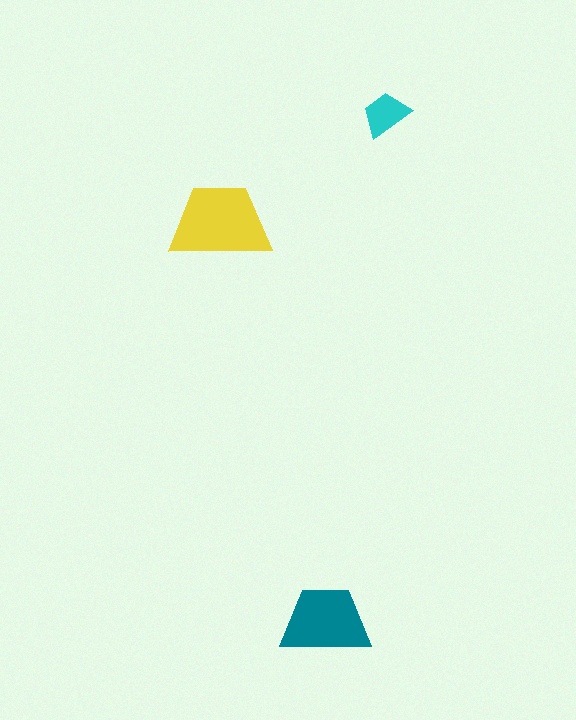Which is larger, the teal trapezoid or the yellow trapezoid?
The yellow one.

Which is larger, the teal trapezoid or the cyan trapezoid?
The teal one.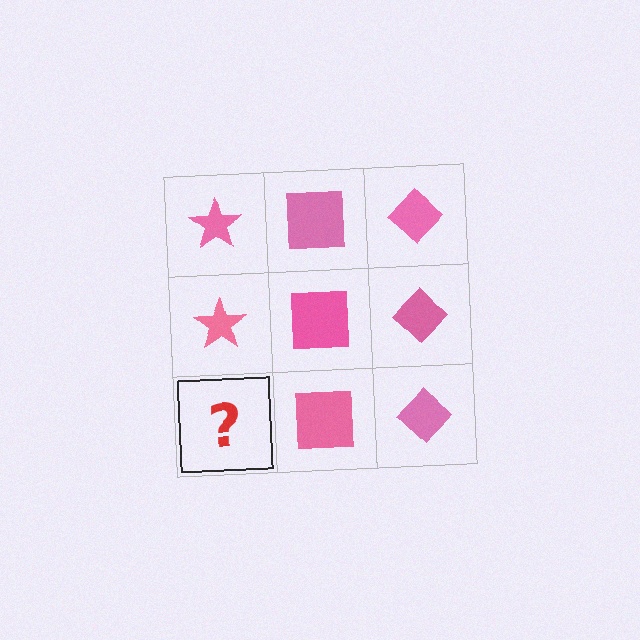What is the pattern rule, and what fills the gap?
The rule is that each column has a consistent shape. The gap should be filled with a pink star.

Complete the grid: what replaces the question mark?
The question mark should be replaced with a pink star.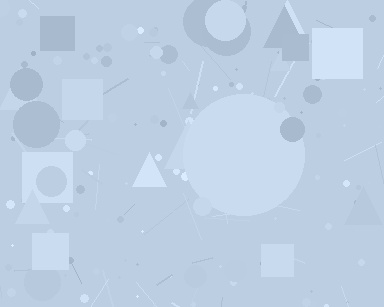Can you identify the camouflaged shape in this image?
The camouflaged shape is a circle.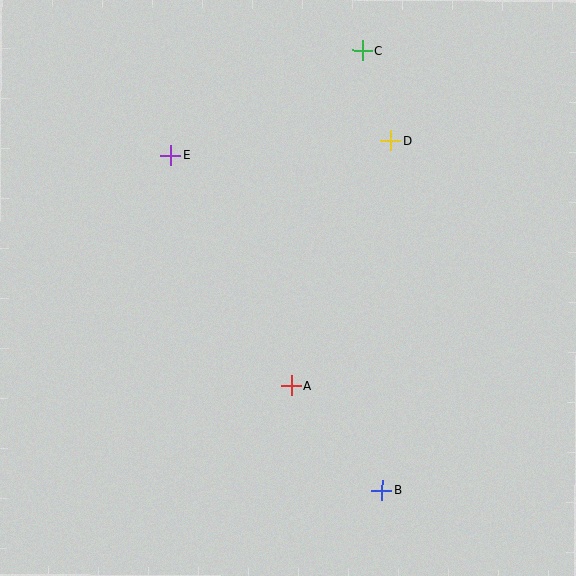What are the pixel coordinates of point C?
Point C is at (362, 50).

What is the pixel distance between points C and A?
The distance between C and A is 343 pixels.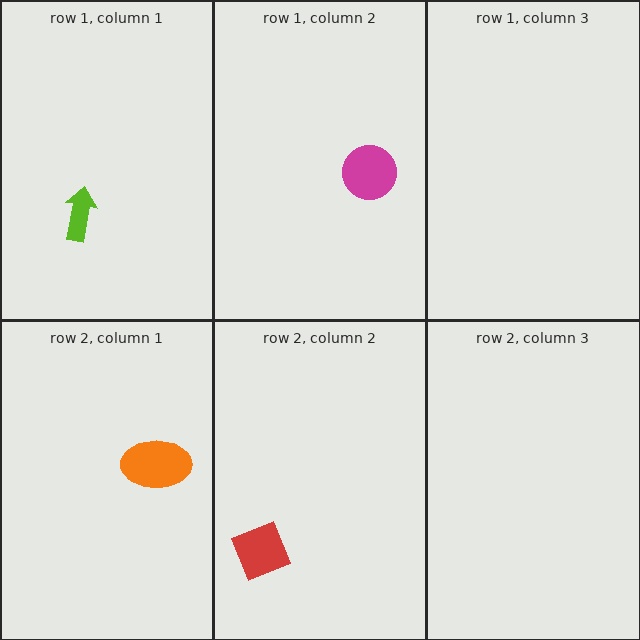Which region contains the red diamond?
The row 2, column 2 region.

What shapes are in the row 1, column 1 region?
The lime arrow.